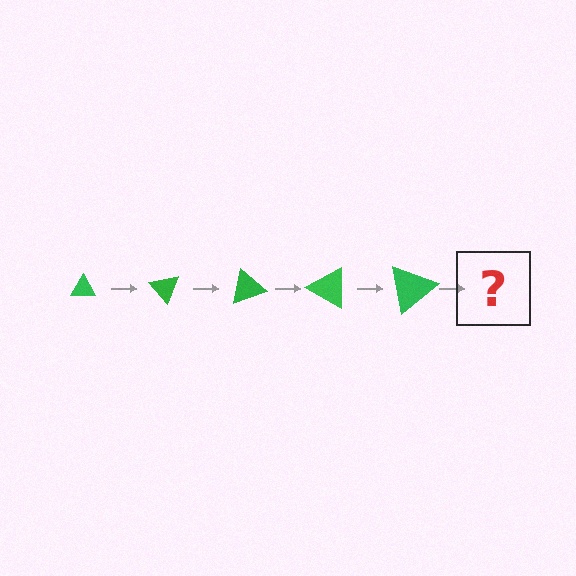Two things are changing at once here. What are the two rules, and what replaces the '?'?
The two rules are that the triangle grows larger each step and it rotates 50 degrees each step. The '?' should be a triangle, larger than the previous one and rotated 250 degrees from the start.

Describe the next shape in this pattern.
It should be a triangle, larger than the previous one and rotated 250 degrees from the start.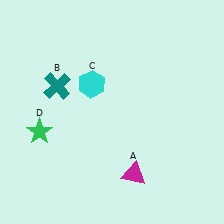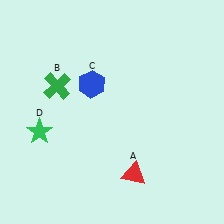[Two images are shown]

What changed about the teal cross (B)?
In Image 1, B is teal. In Image 2, it changed to green.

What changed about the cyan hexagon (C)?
In Image 1, C is cyan. In Image 2, it changed to blue.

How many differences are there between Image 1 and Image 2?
There are 3 differences between the two images.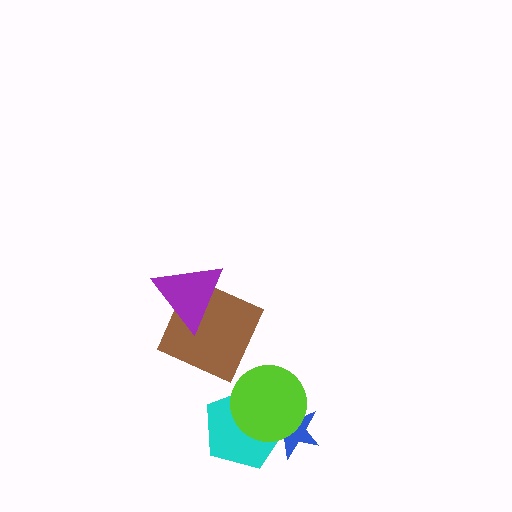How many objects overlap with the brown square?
1 object overlaps with the brown square.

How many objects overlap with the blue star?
2 objects overlap with the blue star.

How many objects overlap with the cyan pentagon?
2 objects overlap with the cyan pentagon.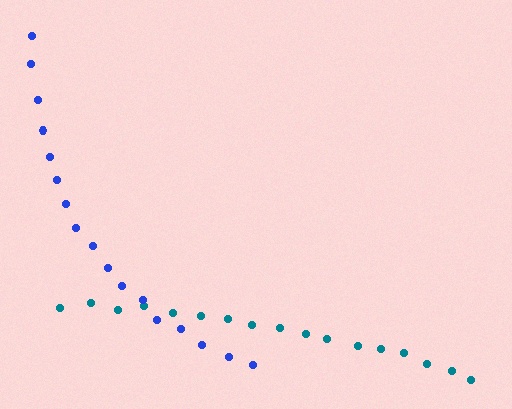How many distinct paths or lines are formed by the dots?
There are 2 distinct paths.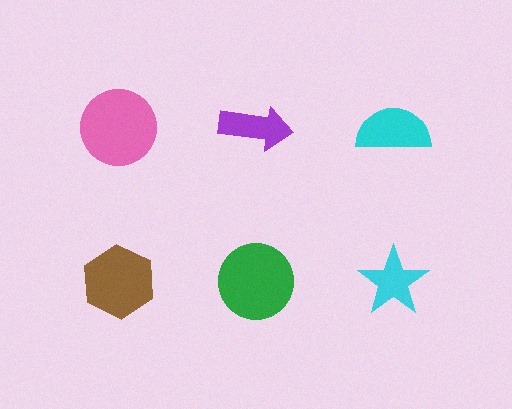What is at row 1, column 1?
A pink circle.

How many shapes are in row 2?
3 shapes.